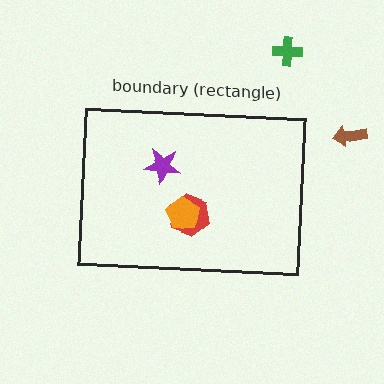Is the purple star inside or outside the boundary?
Inside.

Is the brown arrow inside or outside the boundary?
Outside.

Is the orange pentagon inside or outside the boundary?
Inside.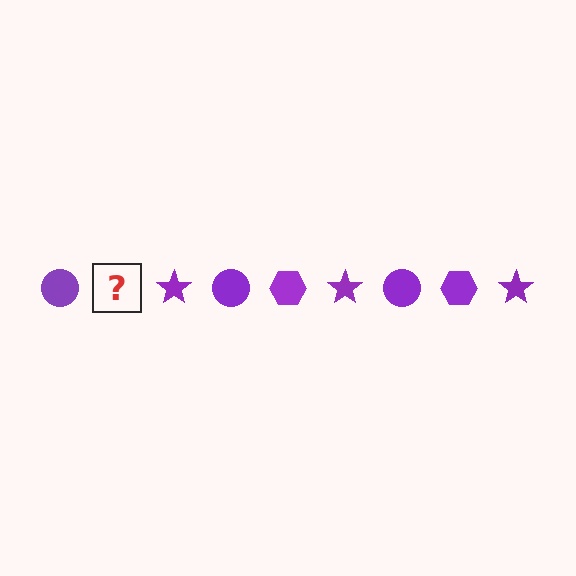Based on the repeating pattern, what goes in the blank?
The blank should be a purple hexagon.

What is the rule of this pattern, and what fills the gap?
The rule is that the pattern cycles through circle, hexagon, star shapes in purple. The gap should be filled with a purple hexagon.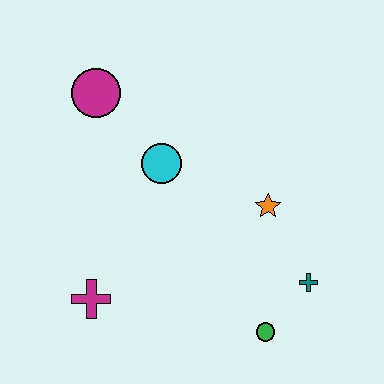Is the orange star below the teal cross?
No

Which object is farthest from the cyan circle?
The green circle is farthest from the cyan circle.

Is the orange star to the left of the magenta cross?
No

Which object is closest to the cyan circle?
The magenta circle is closest to the cyan circle.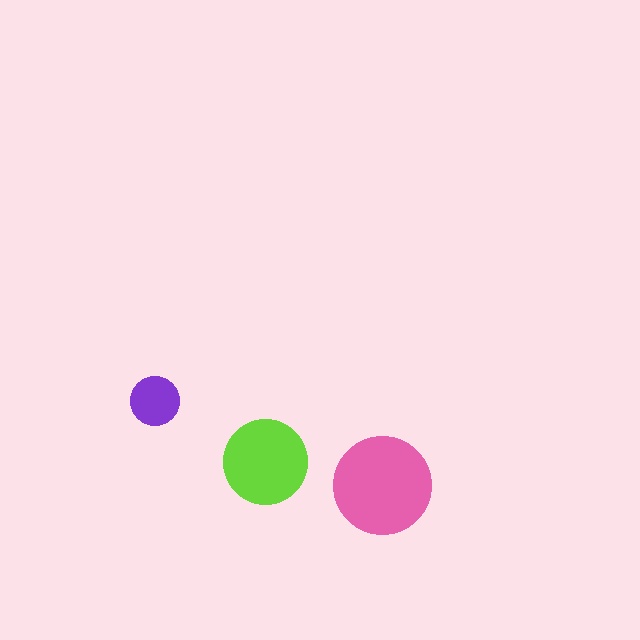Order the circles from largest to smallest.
the pink one, the lime one, the purple one.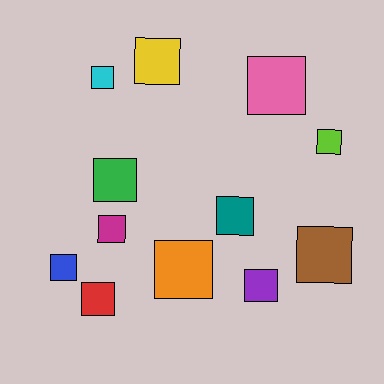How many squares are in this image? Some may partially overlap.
There are 12 squares.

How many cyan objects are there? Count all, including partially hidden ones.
There is 1 cyan object.